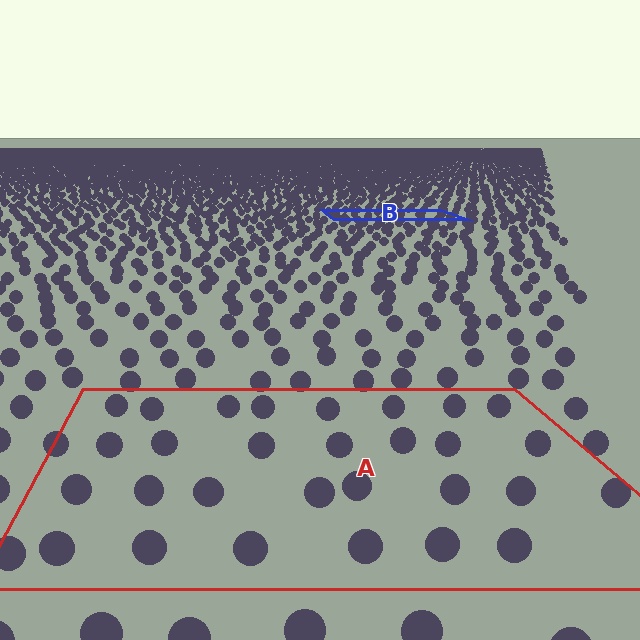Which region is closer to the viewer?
Region A is closer. The texture elements there are larger and more spread out.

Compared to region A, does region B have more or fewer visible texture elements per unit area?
Region B has more texture elements per unit area — they are packed more densely because it is farther away.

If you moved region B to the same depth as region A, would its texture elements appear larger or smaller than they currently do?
They would appear larger. At a closer depth, the same texture elements are projected at a bigger on-screen size.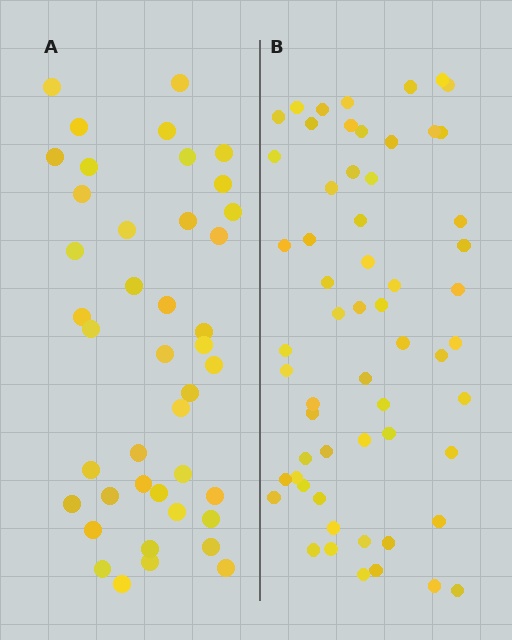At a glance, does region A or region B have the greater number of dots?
Region B (the right region) has more dots.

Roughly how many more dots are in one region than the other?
Region B has approximately 15 more dots than region A.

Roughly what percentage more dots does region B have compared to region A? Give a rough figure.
About 40% more.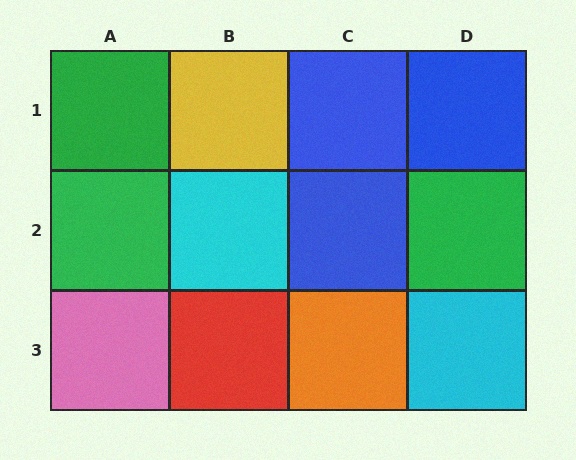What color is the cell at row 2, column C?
Blue.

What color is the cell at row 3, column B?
Red.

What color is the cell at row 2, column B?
Cyan.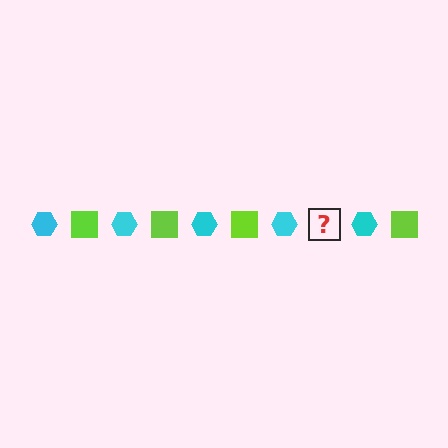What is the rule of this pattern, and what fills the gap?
The rule is that the pattern alternates between cyan hexagon and lime square. The gap should be filled with a lime square.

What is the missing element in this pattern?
The missing element is a lime square.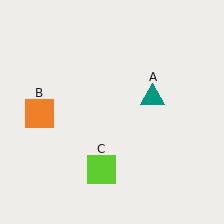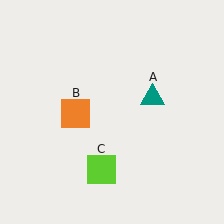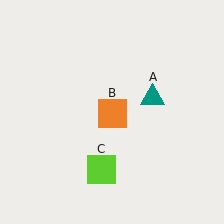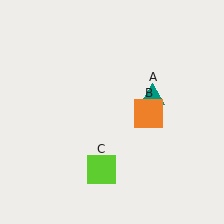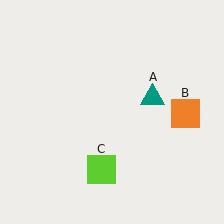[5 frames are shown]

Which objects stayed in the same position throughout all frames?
Teal triangle (object A) and lime square (object C) remained stationary.